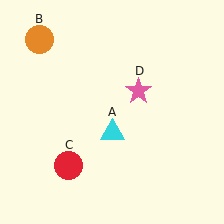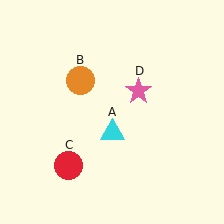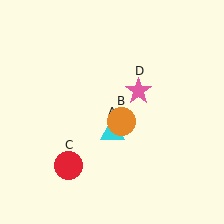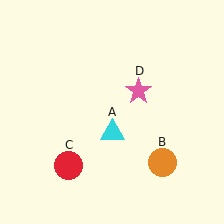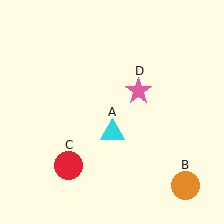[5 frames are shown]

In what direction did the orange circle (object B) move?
The orange circle (object B) moved down and to the right.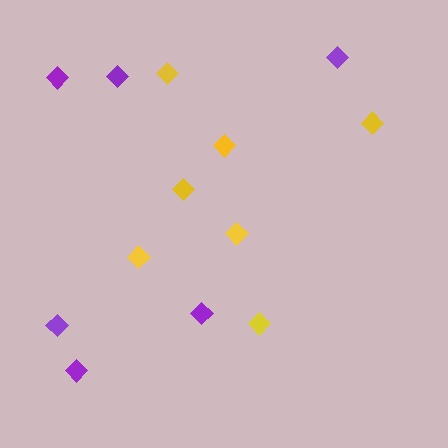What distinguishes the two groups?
There are 2 groups: one group of purple diamonds (6) and one group of yellow diamonds (7).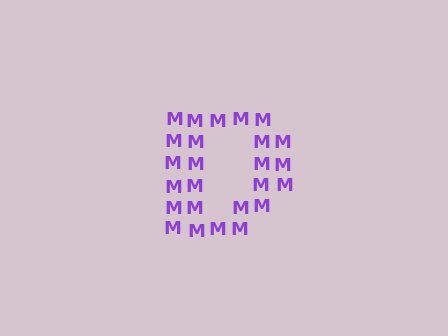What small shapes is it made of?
It is made of small letter M's.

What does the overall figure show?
The overall figure shows the letter D.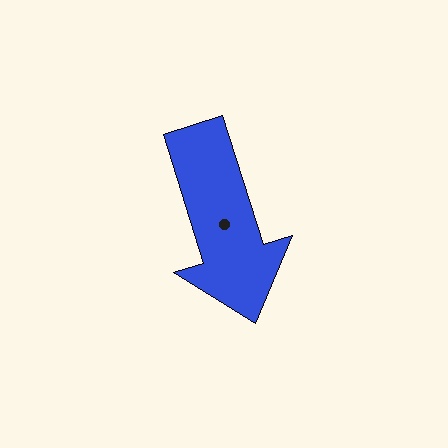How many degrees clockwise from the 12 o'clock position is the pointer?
Approximately 163 degrees.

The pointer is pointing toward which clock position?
Roughly 5 o'clock.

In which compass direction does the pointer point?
South.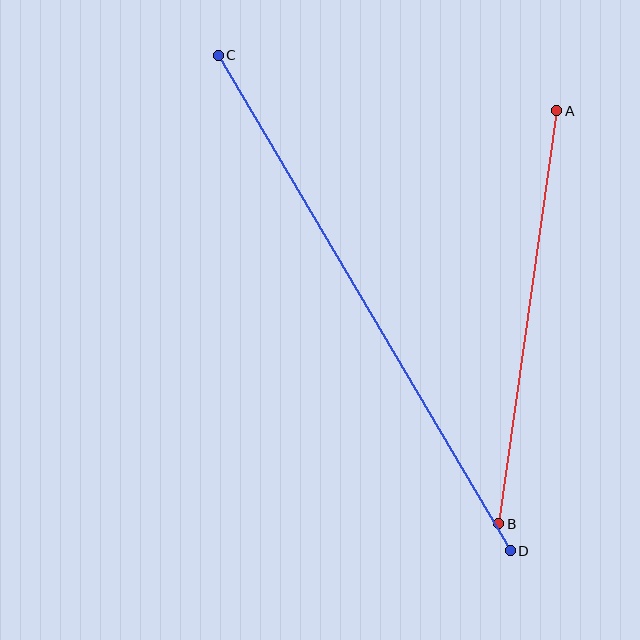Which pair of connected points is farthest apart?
Points C and D are farthest apart.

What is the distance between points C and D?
The distance is approximately 575 pixels.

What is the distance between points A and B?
The distance is approximately 417 pixels.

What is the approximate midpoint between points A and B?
The midpoint is at approximately (528, 317) pixels.